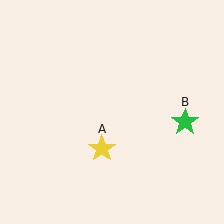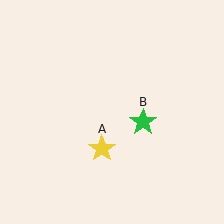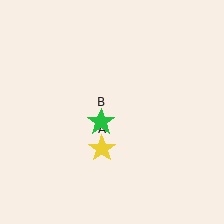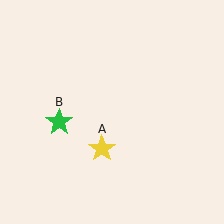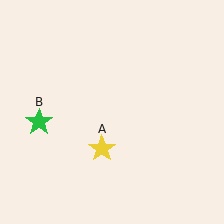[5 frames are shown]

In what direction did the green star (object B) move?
The green star (object B) moved left.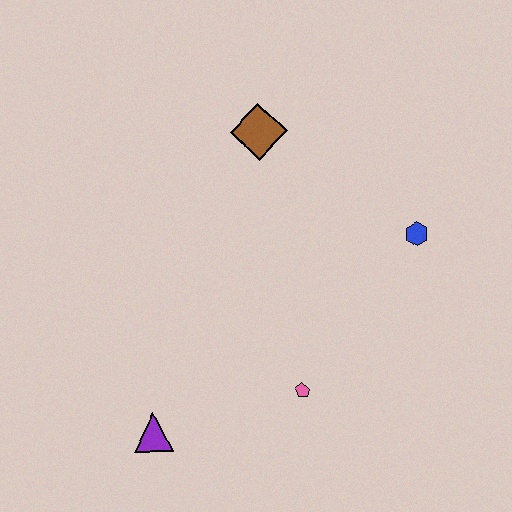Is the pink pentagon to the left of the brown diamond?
No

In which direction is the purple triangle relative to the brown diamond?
The purple triangle is below the brown diamond.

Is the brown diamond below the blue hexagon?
No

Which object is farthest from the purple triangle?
The blue hexagon is farthest from the purple triangle.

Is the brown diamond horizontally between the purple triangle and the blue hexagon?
Yes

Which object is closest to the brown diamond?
The blue hexagon is closest to the brown diamond.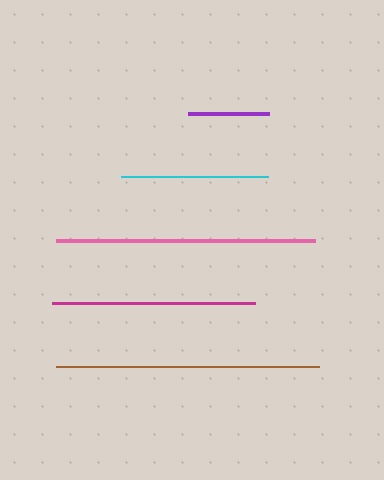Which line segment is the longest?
The brown line is the longest at approximately 262 pixels.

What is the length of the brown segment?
The brown segment is approximately 262 pixels long.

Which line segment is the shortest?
The purple line is the shortest at approximately 81 pixels.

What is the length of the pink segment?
The pink segment is approximately 258 pixels long.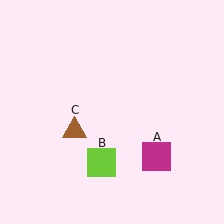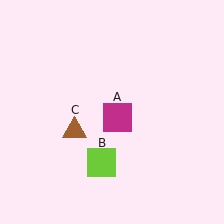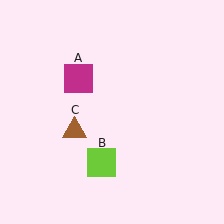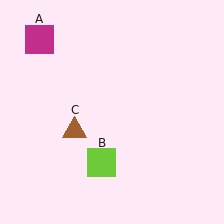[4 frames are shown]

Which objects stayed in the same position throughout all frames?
Lime square (object B) and brown triangle (object C) remained stationary.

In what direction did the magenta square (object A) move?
The magenta square (object A) moved up and to the left.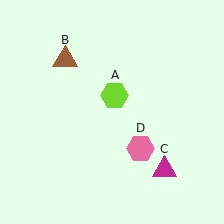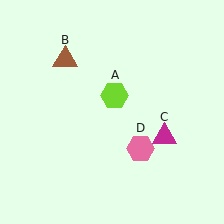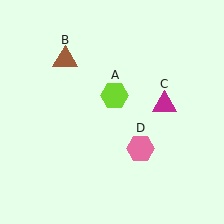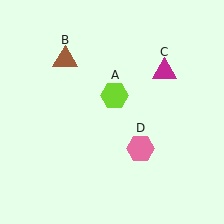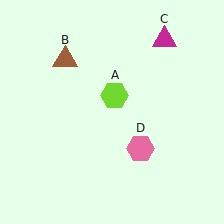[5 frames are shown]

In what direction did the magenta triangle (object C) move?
The magenta triangle (object C) moved up.